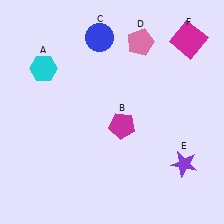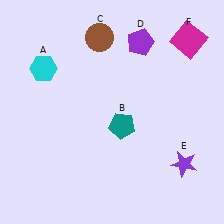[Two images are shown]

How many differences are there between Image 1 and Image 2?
There are 3 differences between the two images.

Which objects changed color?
B changed from magenta to teal. C changed from blue to brown. D changed from pink to purple.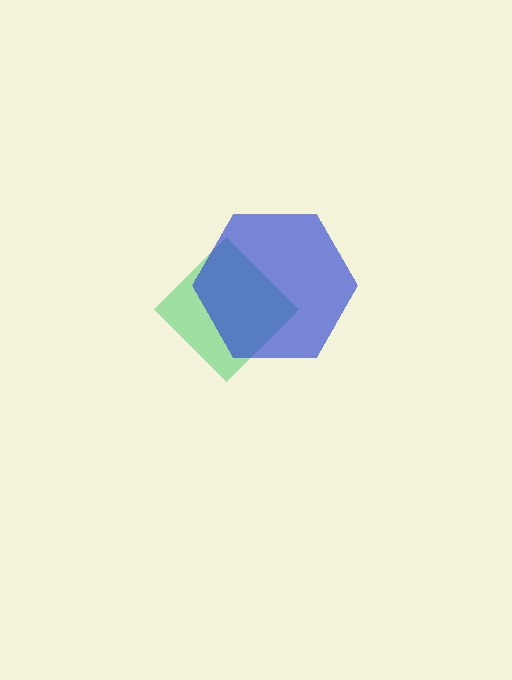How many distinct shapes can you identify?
There are 2 distinct shapes: a green diamond, a blue hexagon.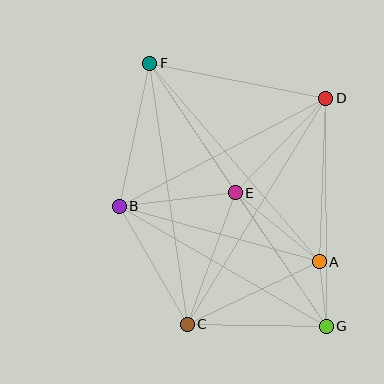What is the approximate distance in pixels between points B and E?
The distance between B and E is approximately 117 pixels.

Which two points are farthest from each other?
Points F and G are farthest from each other.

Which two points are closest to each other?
Points A and G are closest to each other.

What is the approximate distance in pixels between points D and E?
The distance between D and E is approximately 131 pixels.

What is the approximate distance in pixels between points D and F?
The distance between D and F is approximately 179 pixels.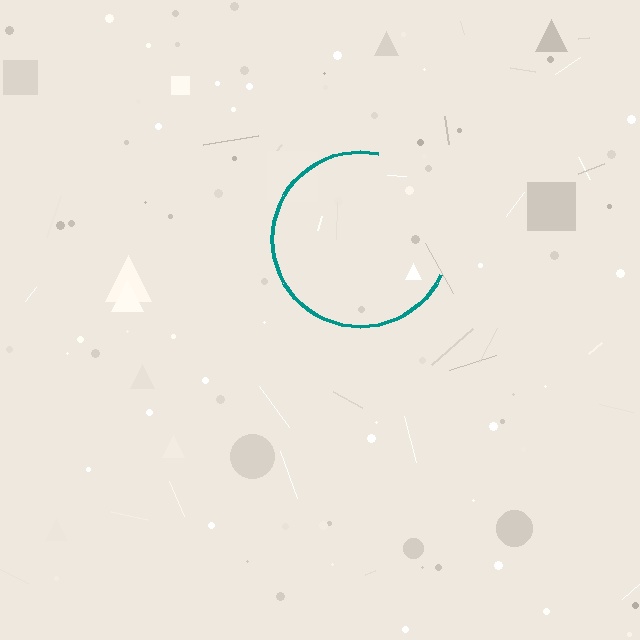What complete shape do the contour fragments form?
The contour fragments form a circle.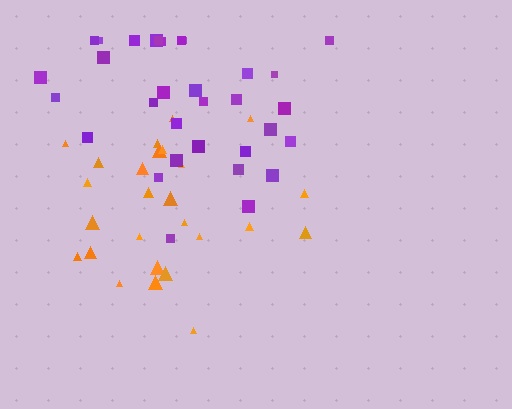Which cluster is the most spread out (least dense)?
Orange.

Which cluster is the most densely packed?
Purple.